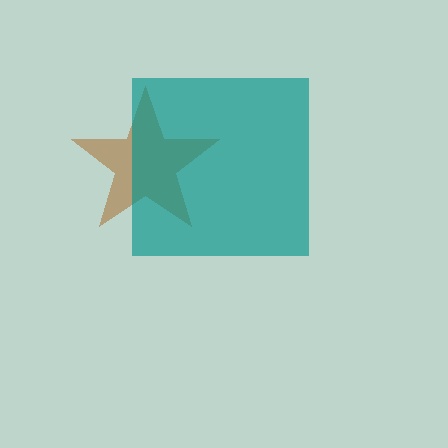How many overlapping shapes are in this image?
There are 2 overlapping shapes in the image.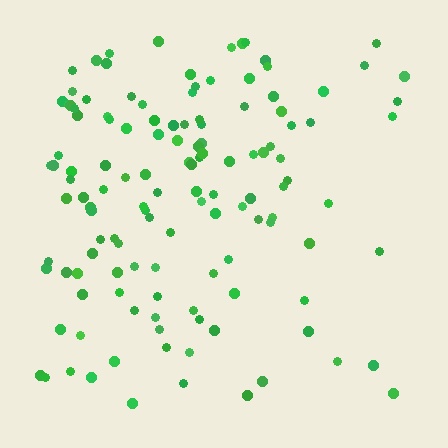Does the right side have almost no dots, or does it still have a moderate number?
Still a moderate number, just noticeably fewer than the left.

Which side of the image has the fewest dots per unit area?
The right.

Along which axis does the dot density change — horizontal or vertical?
Horizontal.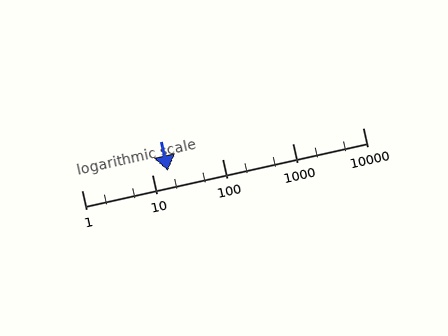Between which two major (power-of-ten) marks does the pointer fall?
The pointer is between 10 and 100.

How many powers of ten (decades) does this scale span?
The scale spans 4 decades, from 1 to 10000.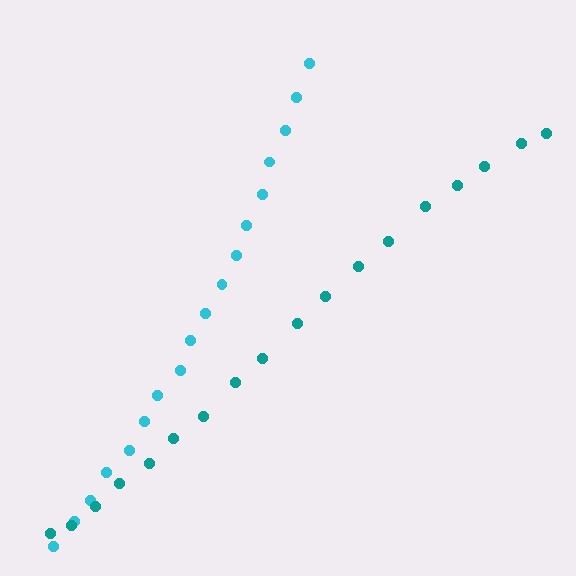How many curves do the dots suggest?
There are 2 distinct paths.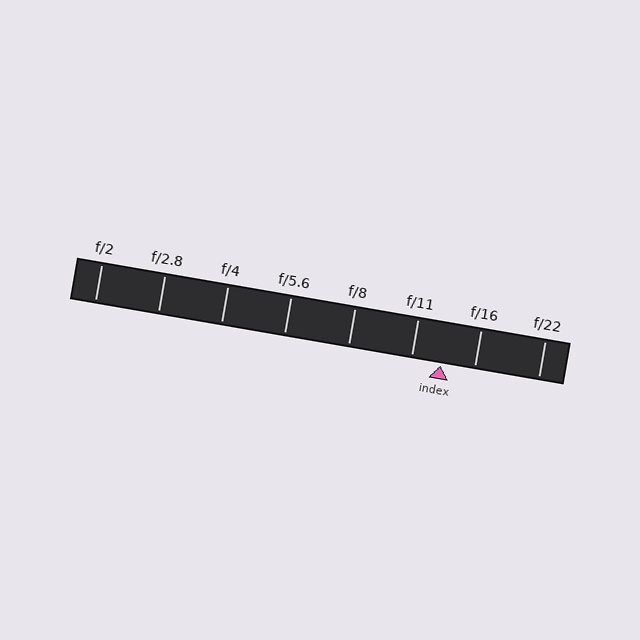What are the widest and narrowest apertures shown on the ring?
The widest aperture shown is f/2 and the narrowest is f/22.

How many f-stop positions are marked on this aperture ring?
There are 8 f-stop positions marked.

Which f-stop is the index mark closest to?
The index mark is closest to f/11.